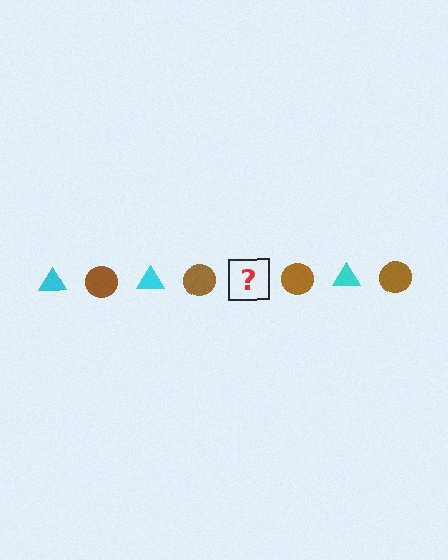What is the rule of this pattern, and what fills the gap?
The rule is that the pattern alternates between cyan triangle and brown circle. The gap should be filled with a cyan triangle.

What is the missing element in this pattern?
The missing element is a cyan triangle.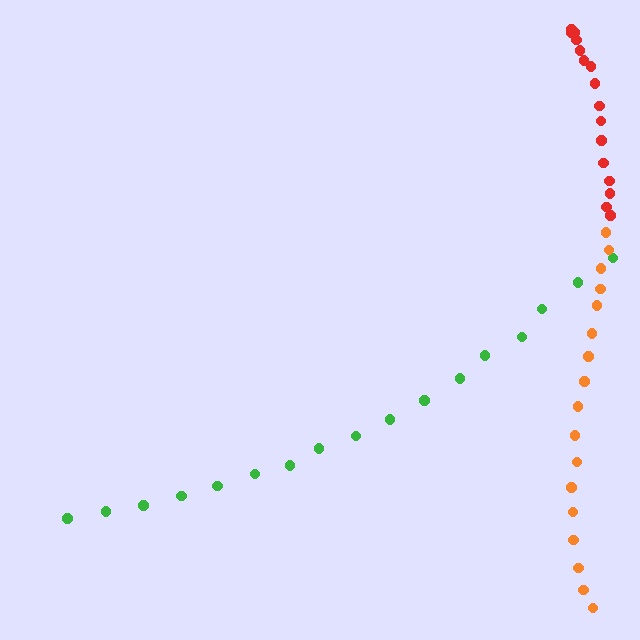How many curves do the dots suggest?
There are 3 distinct paths.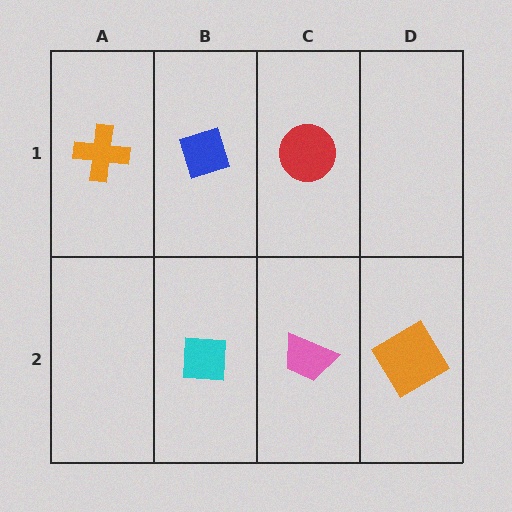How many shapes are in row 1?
3 shapes.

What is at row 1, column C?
A red circle.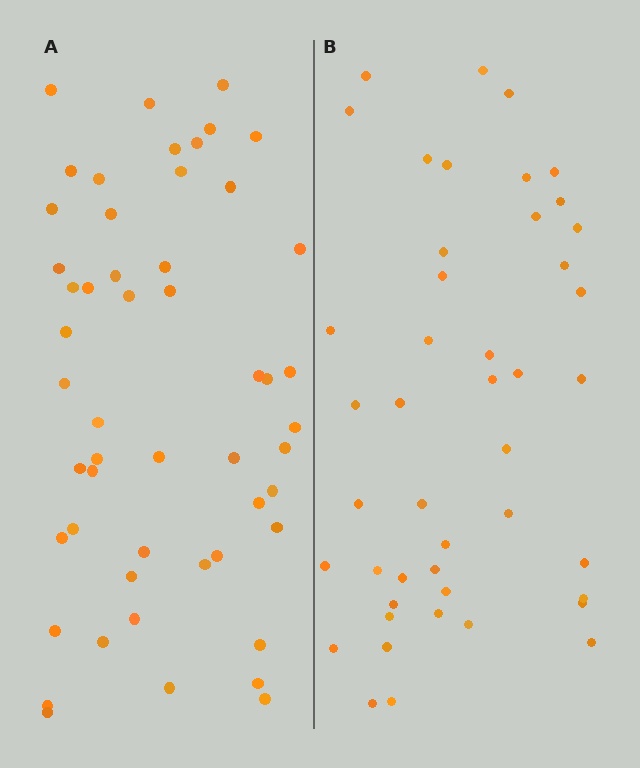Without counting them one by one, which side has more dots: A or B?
Region A (the left region) has more dots.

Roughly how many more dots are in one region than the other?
Region A has roughly 8 or so more dots than region B.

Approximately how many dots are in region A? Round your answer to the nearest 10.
About 50 dots. (The exact count is 52, which rounds to 50.)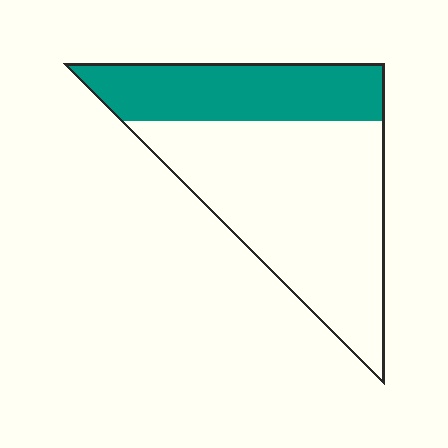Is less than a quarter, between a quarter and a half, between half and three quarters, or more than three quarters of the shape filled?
Between a quarter and a half.